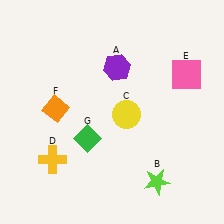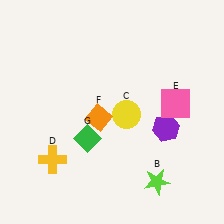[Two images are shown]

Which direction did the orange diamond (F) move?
The orange diamond (F) moved right.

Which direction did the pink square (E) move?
The pink square (E) moved down.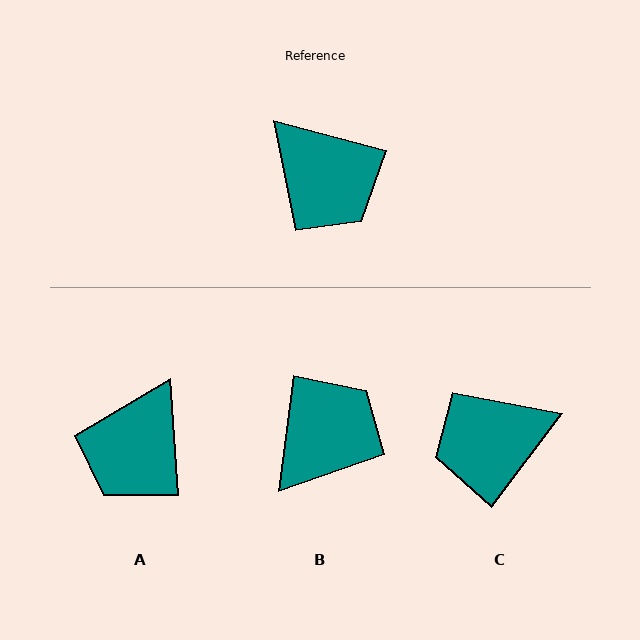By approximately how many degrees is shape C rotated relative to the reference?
Approximately 112 degrees clockwise.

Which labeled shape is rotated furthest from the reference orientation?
C, about 112 degrees away.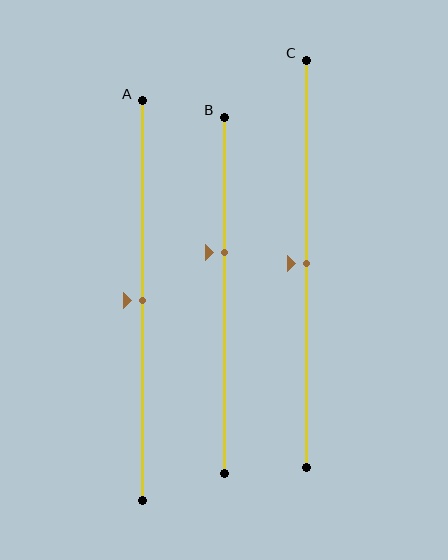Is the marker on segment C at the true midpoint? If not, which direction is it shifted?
Yes, the marker on segment C is at the true midpoint.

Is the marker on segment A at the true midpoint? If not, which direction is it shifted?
Yes, the marker on segment A is at the true midpoint.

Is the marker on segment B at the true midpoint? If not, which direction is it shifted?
No, the marker on segment B is shifted upward by about 12% of the segment length.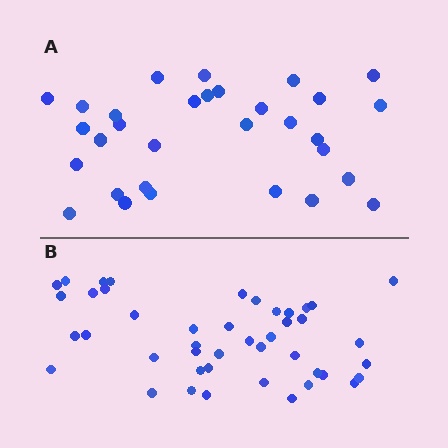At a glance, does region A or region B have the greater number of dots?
Region B (the bottom region) has more dots.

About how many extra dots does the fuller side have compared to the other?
Region B has approximately 15 more dots than region A.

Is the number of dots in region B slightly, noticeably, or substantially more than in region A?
Region B has noticeably more, but not dramatically so. The ratio is roughly 1.4 to 1.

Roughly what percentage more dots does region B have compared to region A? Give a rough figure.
About 40% more.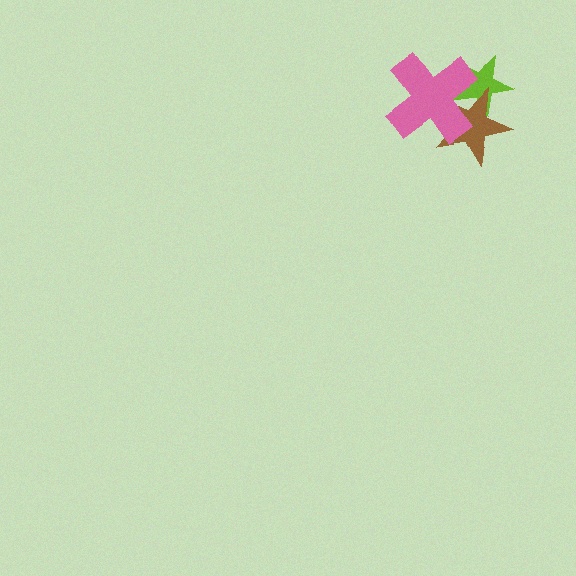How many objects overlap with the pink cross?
2 objects overlap with the pink cross.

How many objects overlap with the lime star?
2 objects overlap with the lime star.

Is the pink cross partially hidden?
No, no other shape covers it.